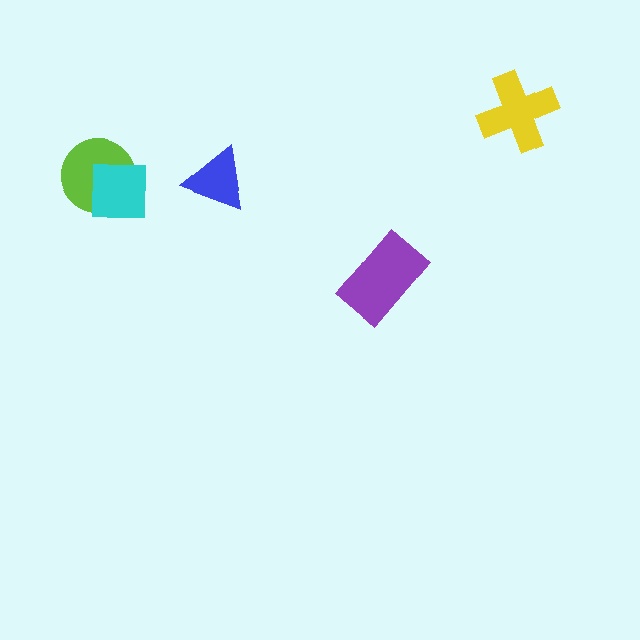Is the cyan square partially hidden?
No, no other shape covers it.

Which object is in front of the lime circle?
The cyan square is in front of the lime circle.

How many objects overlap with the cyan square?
1 object overlaps with the cyan square.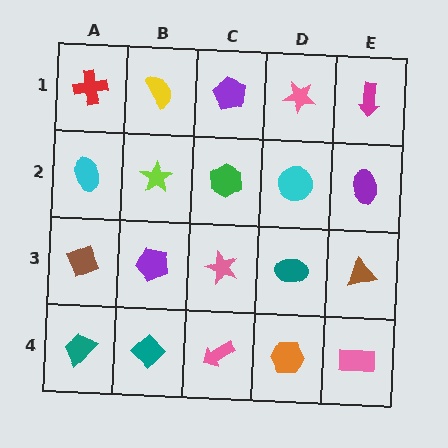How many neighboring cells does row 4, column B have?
3.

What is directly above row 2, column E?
A magenta arrow.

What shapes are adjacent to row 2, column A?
A red cross (row 1, column A), a brown diamond (row 3, column A), a lime star (row 2, column B).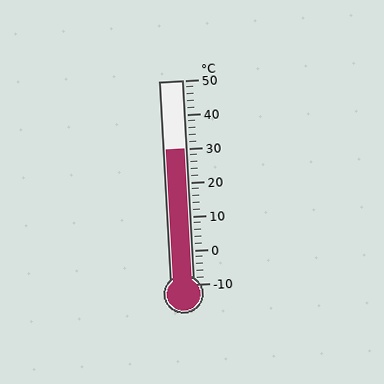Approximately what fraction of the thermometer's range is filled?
The thermometer is filled to approximately 65% of its range.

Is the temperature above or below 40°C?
The temperature is below 40°C.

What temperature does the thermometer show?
The thermometer shows approximately 30°C.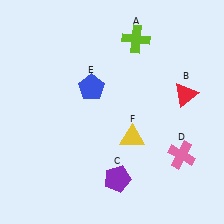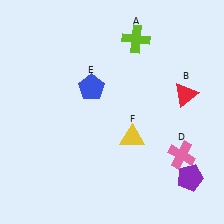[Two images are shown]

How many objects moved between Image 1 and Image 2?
1 object moved between the two images.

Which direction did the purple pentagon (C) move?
The purple pentagon (C) moved right.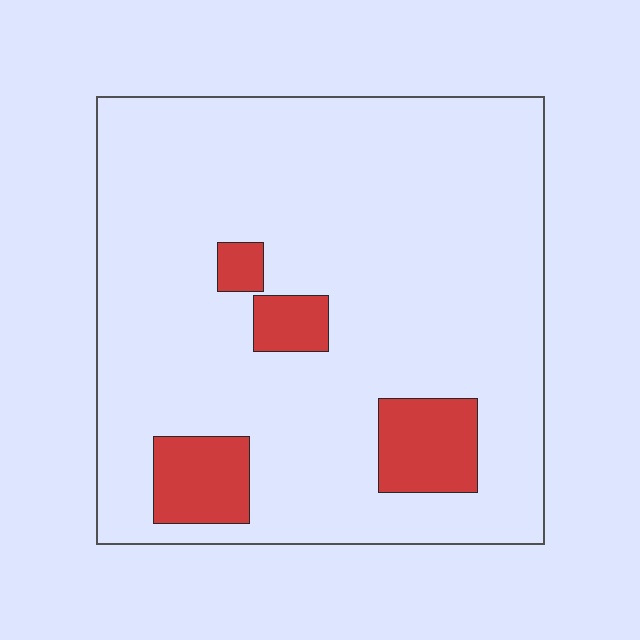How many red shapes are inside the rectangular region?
4.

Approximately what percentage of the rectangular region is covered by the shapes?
Approximately 10%.